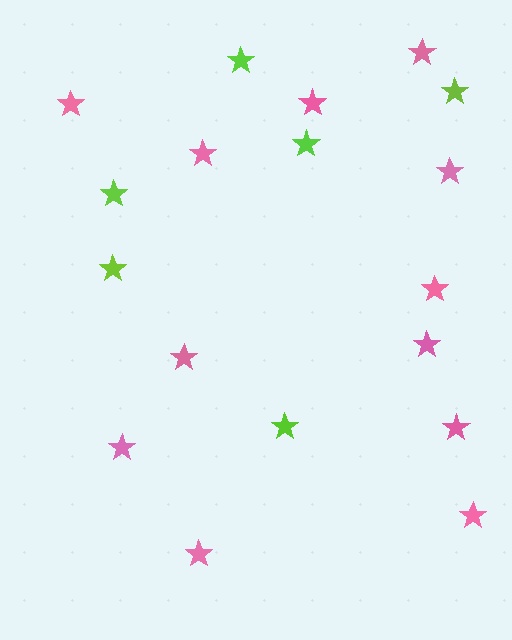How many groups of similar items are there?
There are 2 groups: one group of pink stars (12) and one group of lime stars (6).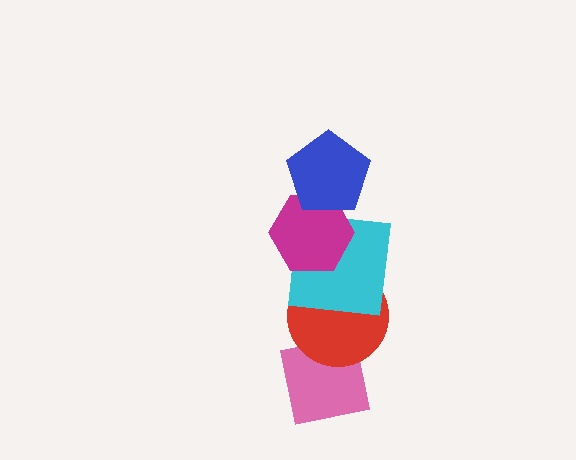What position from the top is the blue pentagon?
The blue pentagon is 1st from the top.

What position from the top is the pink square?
The pink square is 5th from the top.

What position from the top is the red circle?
The red circle is 4th from the top.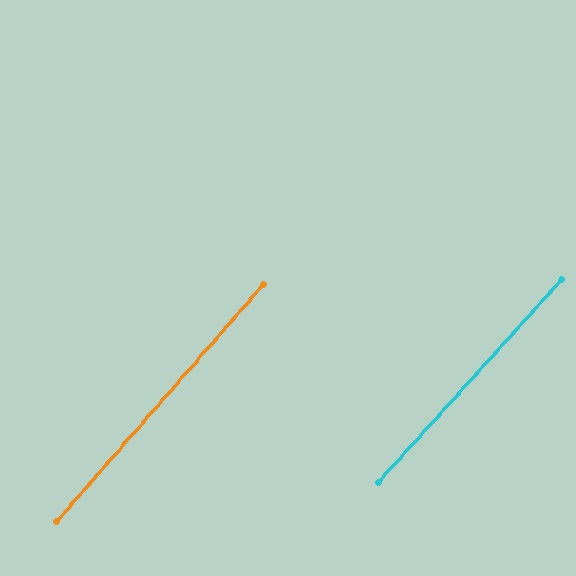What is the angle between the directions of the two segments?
Approximately 1 degree.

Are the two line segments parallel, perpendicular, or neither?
Parallel — their directions differ by only 1.0°.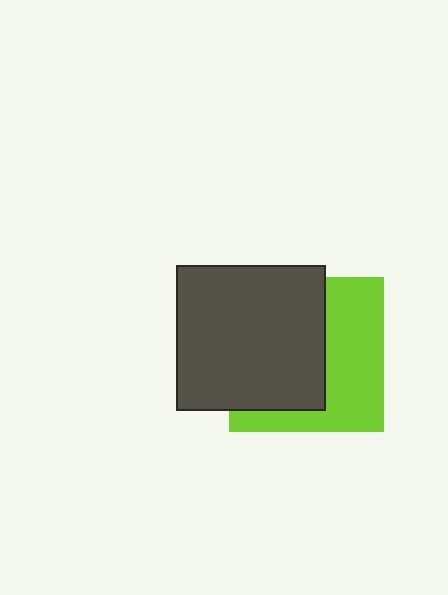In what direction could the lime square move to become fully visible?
The lime square could move right. That would shift it out from behind the dark gray rectangle entirely.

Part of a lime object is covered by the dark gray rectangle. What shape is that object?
It is a square.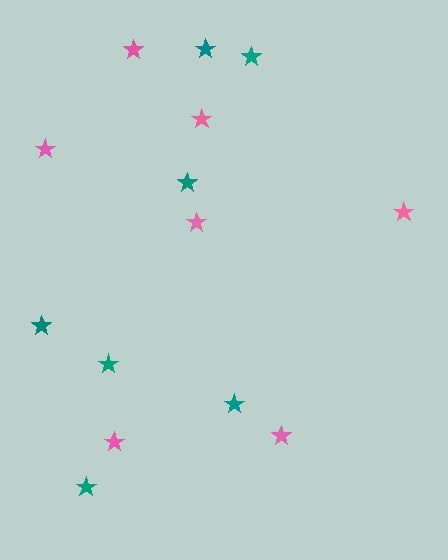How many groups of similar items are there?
There are 2 groups: one group of teal stars (7) and one group of pink stars (7).